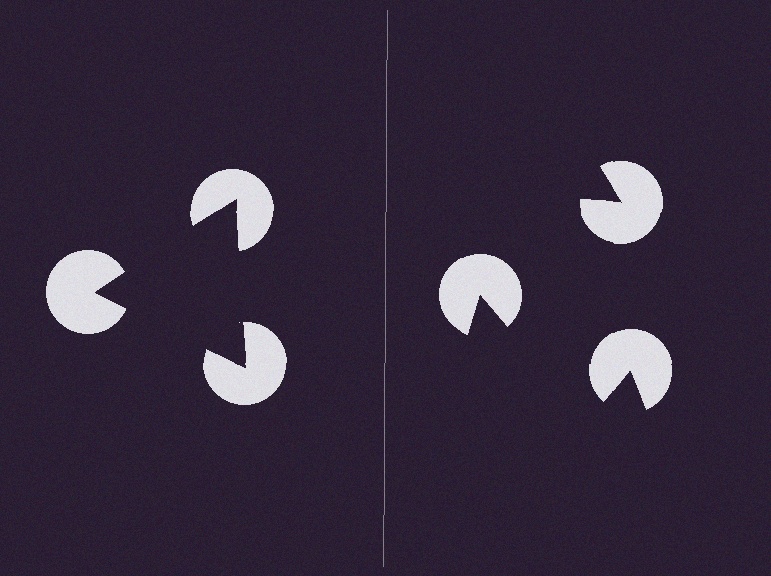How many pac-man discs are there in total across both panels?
6 — 3 on each side.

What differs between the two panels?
The pac-man discs are positioned identically on both sides; only the wedge orientations differ. On the left they align to a triangle; on the right they are misaligned.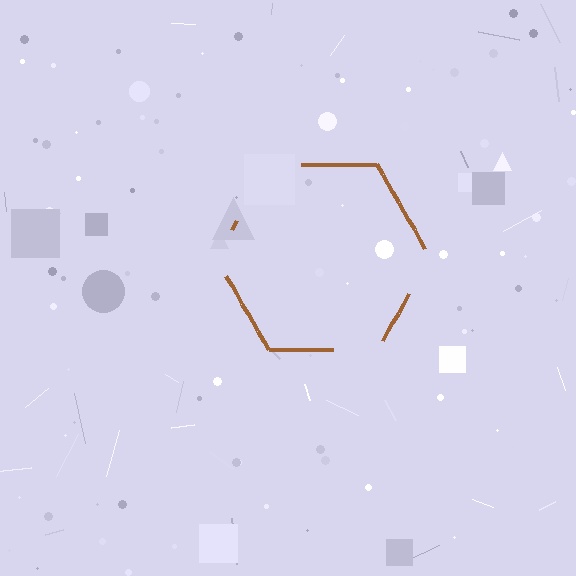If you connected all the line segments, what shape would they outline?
They would outline a hexagon.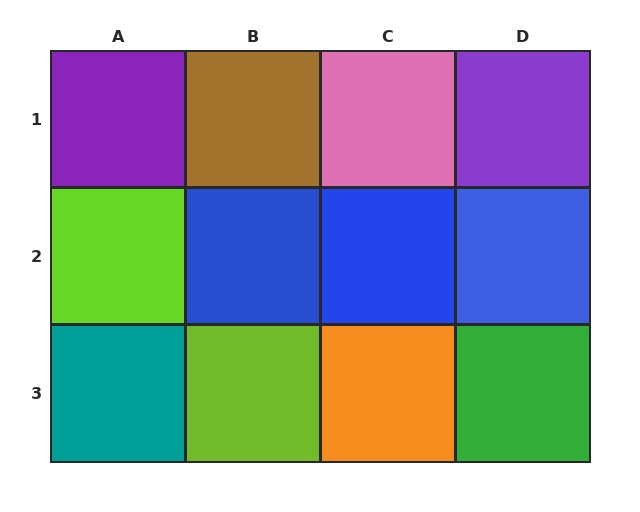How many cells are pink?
1 cell is pink.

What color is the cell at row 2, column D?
Blue.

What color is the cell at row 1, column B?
Brown.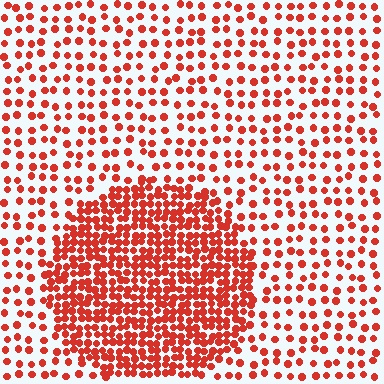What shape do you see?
I see a circle.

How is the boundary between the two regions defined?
The boundary is defined by a change in element density (approximately 2.6x ratio). All elements are the same color, size, and shape.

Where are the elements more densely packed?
The elements are more densely packed inside the circle boundary.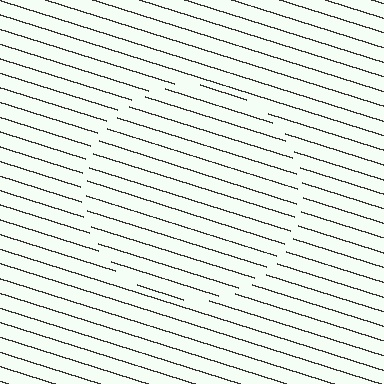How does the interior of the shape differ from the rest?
The interior of the shape contains the same grating, shifted by half a period — the contour is defined by the phase discontinuity where line-ends from the inner and outer gratings abut.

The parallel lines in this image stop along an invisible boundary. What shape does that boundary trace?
An illusory circle. The interior of the shape contains the same grating, shifted by half a period — the contour is defined by the phase discontinuity where line-ends from the inner and outer gratings abut.